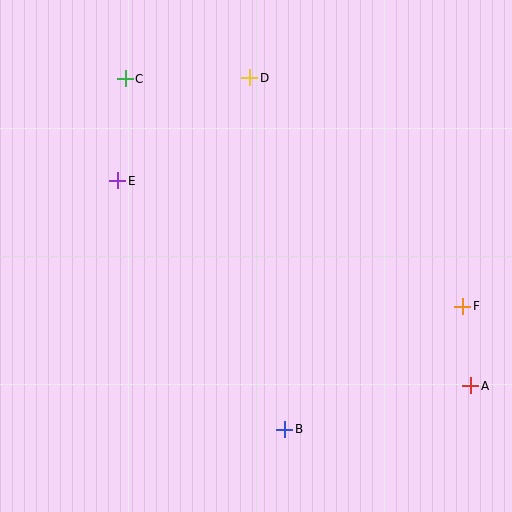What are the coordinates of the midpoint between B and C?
The midpoint between B and C is at (205, 254).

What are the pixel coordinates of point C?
Point C is at (125, 79).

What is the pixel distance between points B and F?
The distance between B and F is 216 pixels.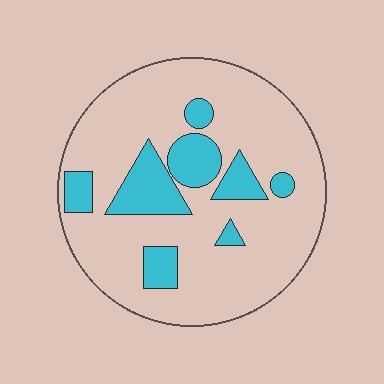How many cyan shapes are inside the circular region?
8.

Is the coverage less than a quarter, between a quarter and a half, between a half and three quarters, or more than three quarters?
Less than a quarter.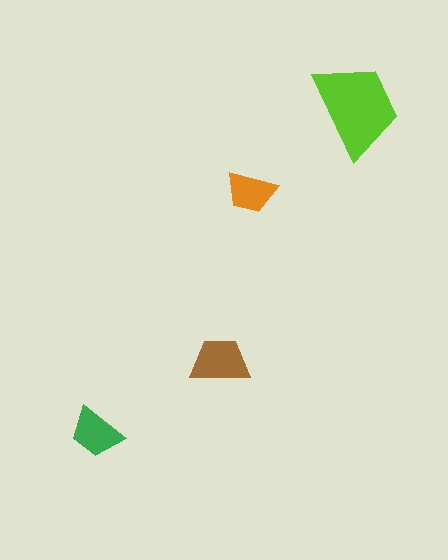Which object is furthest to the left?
The green trapezoid is leftmost.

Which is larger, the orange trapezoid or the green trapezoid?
The green one.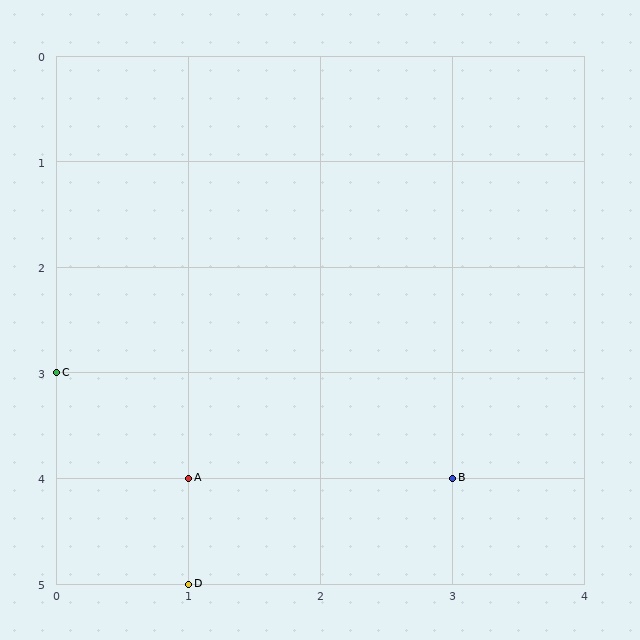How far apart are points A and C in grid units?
Points A and C are 1 column and 1 row apart (about 1.4 grid units diagonally).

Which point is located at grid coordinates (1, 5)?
Point D is at (1, 5).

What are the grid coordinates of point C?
Point C is at grid coordinates (0, 3).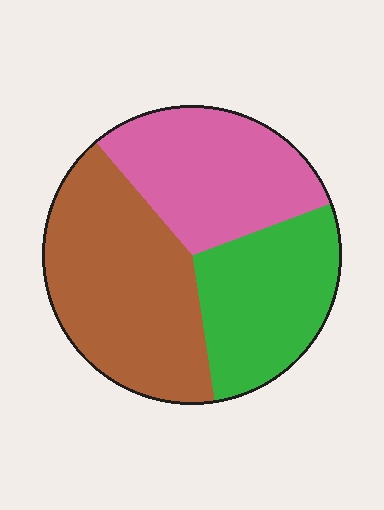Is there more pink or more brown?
Brown.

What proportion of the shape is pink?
Pink covers 31% of the shape.